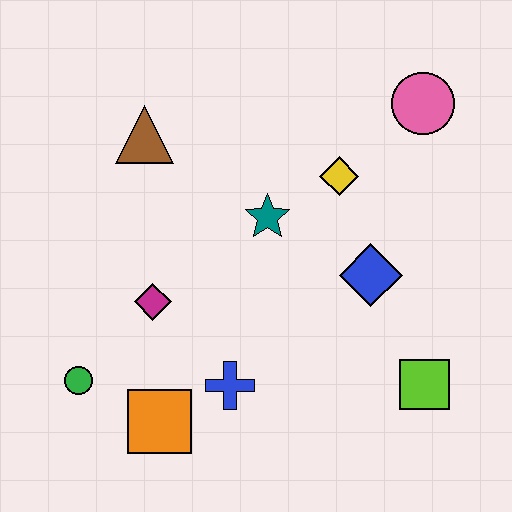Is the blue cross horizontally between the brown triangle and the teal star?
Yes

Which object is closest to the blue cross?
The orange square is closest to the blue cross.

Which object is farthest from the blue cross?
The pink circle is farthest from the blue cross.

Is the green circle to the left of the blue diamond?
Yes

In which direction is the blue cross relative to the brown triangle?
The blue cross is below the brown triangle.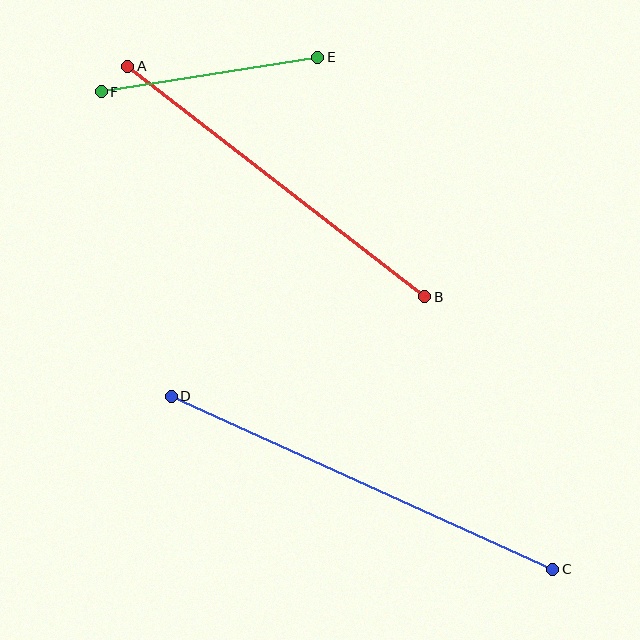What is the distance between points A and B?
The distance is approximately 376 pixels.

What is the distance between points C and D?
The distance is approximately 419 pixels.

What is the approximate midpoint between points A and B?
The midpoint is at approximately (276, 181) pixels.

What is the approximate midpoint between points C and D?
The midpoint is at approximately (362, 483) pixels.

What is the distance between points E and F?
The distance is approximately 219 pixels.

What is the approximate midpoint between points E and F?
The midpoint is at approximately (209, 75) pixels.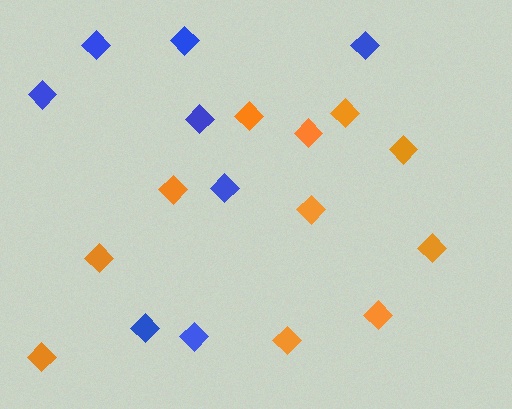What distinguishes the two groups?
There are 2 groups: one group of orange diamonds (11) and one group of blue diamonds (8).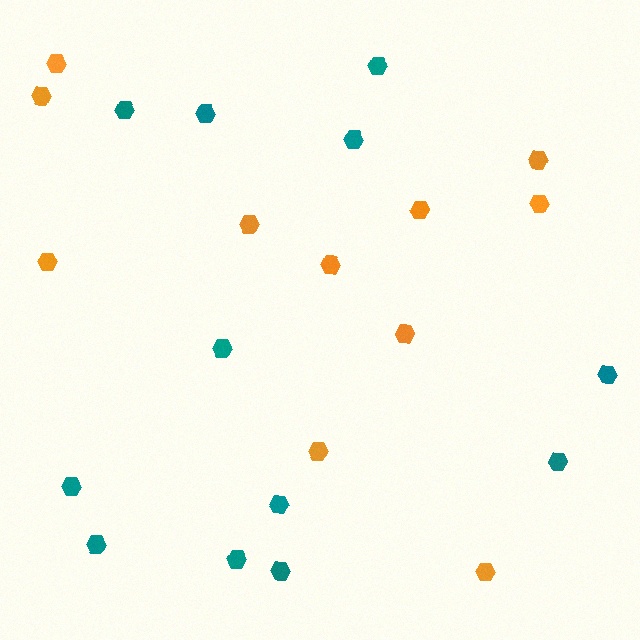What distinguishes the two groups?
There are 2 groups: one group of teal hexagons (12) and one group of orange hexagons (11).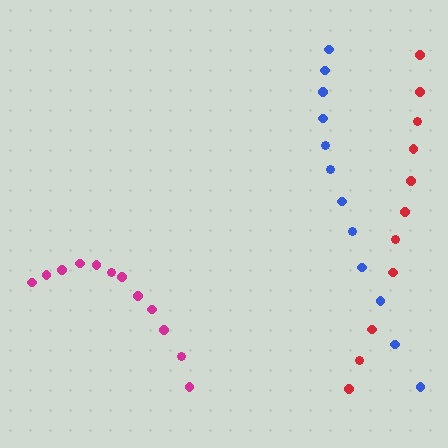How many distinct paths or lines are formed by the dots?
There are 3 distinct paths.